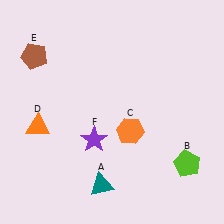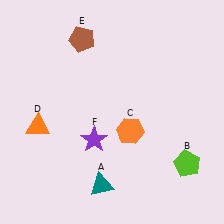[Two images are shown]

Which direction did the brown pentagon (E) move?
The brown pentagon (E) moved right.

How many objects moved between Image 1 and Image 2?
1 object moved between the two images.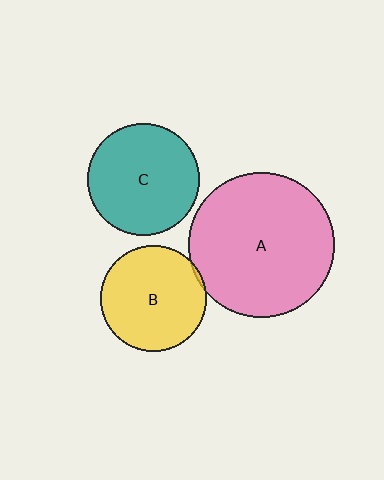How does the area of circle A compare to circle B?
Approximately 1.9 times.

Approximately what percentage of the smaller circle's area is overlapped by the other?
Approximately 5%.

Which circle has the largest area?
Circle A (pink).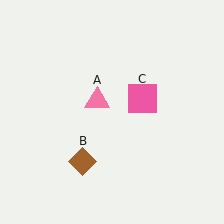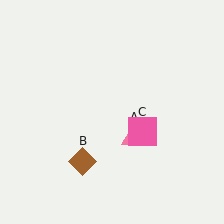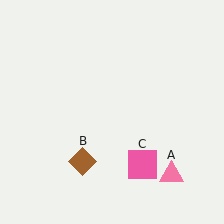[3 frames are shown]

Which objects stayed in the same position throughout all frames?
Brown diamond (object B) remained stationary.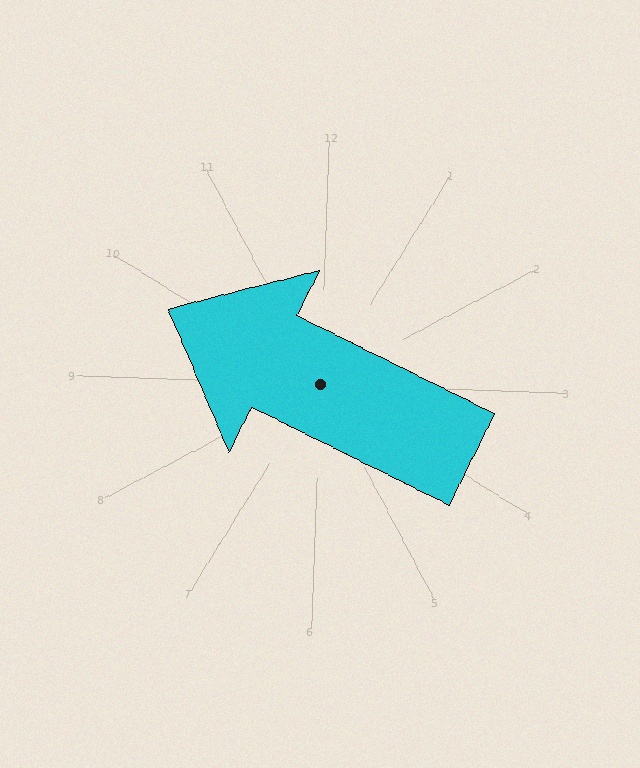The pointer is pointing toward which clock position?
Roughly 10 o'clock.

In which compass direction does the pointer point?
Northwest.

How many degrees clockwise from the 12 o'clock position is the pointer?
Approximately 294 degrees.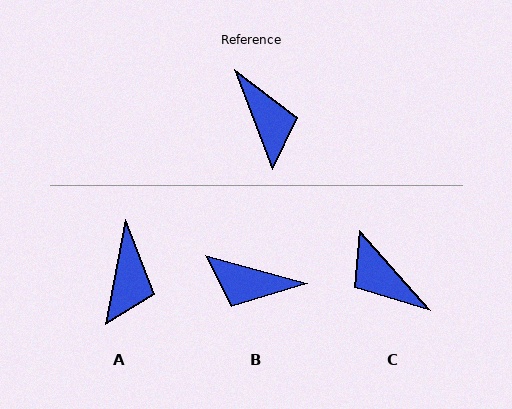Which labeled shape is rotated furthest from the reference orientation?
C, about 159 degrees away.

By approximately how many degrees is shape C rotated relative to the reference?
Approximately 159 degrees clockwise.